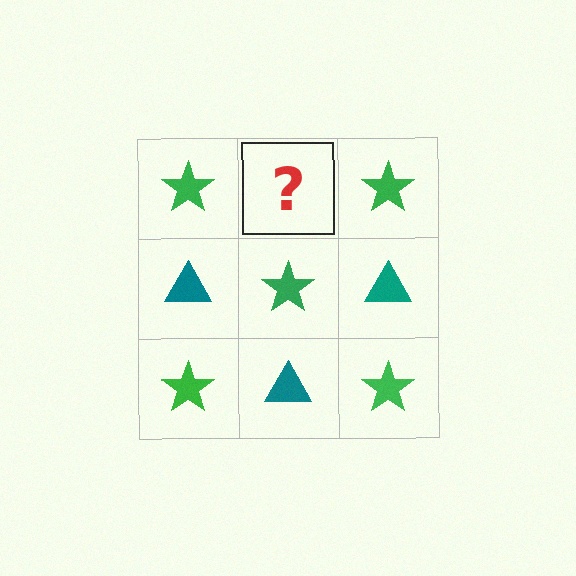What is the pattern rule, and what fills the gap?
The rule is that it alternates green star and teal triangle in a checkerboard pattern. The gap should be filled with a teal triangle.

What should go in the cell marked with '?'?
The missing cell should contain a teal triangle.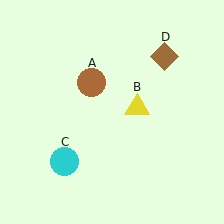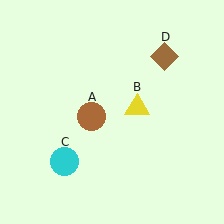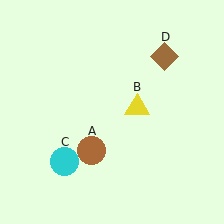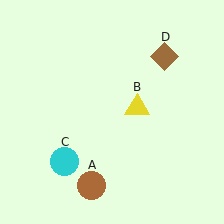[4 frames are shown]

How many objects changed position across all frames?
1 object changed position: brown circle (object A).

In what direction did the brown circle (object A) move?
The brown circle (object A) moved down.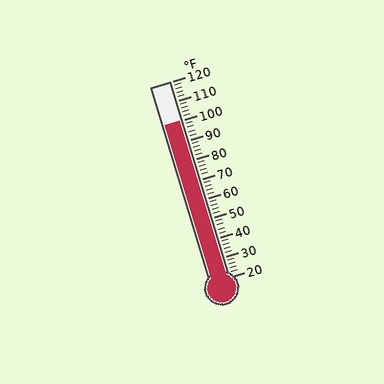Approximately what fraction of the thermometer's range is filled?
The thermometer is filled to approximately 80% of its range.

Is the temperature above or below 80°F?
The temperature is above 80°F.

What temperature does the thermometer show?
The thermometer shows approximately 100°F.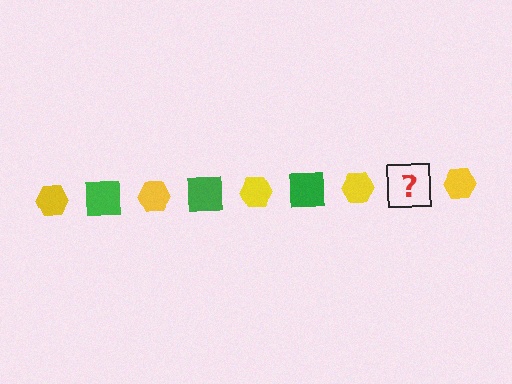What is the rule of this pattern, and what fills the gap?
The rule is that the pattern alternates between yellow hexagon and green square. The gap should be filled with a green square.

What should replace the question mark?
The question mark should be replaced with a green square.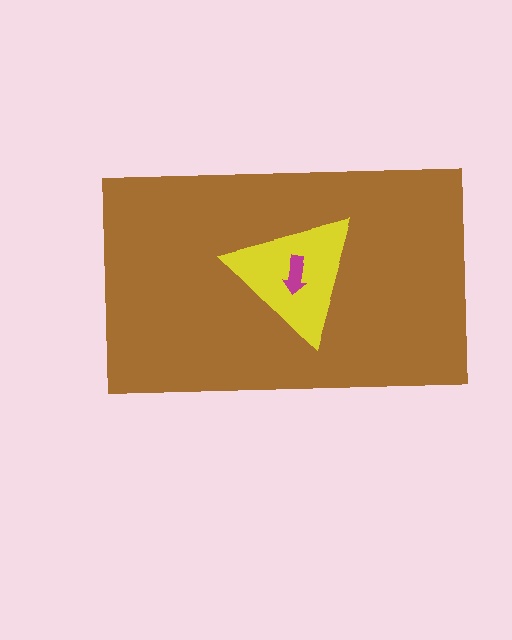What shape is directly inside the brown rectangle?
The yellow triangle.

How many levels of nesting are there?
3.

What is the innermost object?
The magenta arrow.